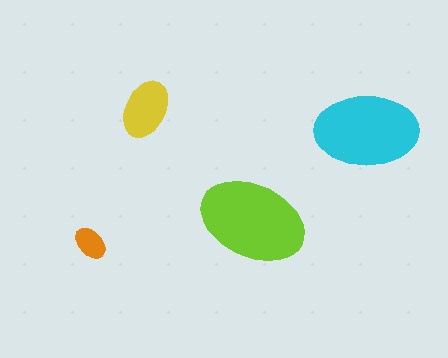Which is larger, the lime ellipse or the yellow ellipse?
The lime one.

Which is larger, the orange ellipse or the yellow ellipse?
The yellow one.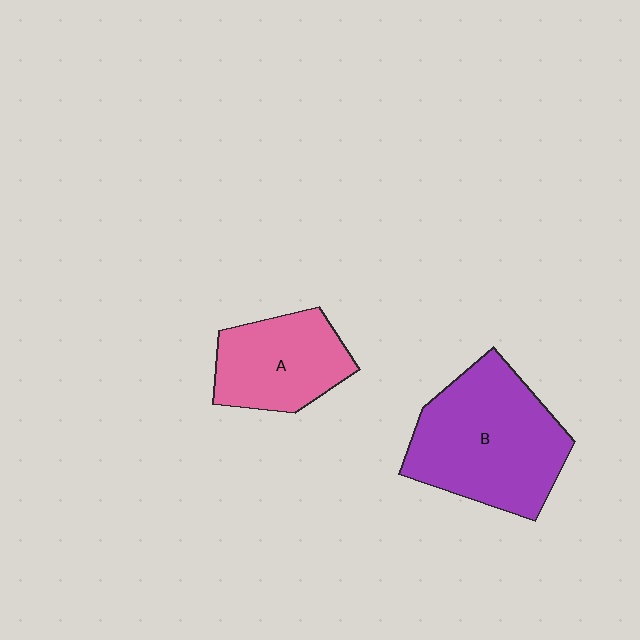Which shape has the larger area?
Shape B (purple).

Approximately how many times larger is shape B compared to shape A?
Approximately 1.6 times.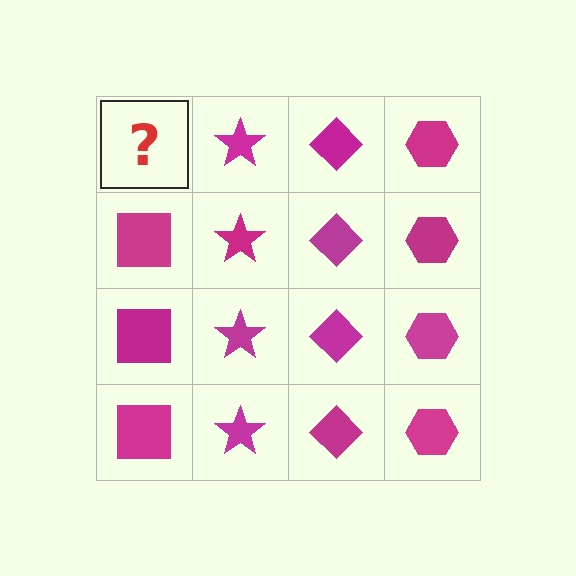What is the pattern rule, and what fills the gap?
The rule is that each column has a consistent shape. The gap should be filled with a magenta square.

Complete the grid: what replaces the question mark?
The question mark should be replaced with a magenta square.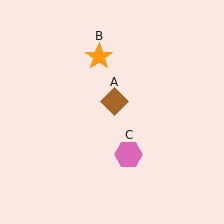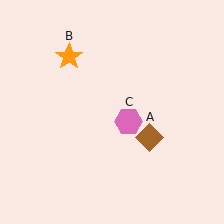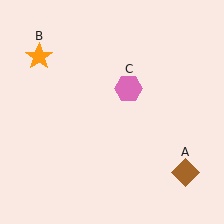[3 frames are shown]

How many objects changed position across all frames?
3 objects changed position: brown diamond (object A), orange star (object B), pink hexagon (object C).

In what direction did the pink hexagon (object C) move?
The pink hexagon (object C) moved up.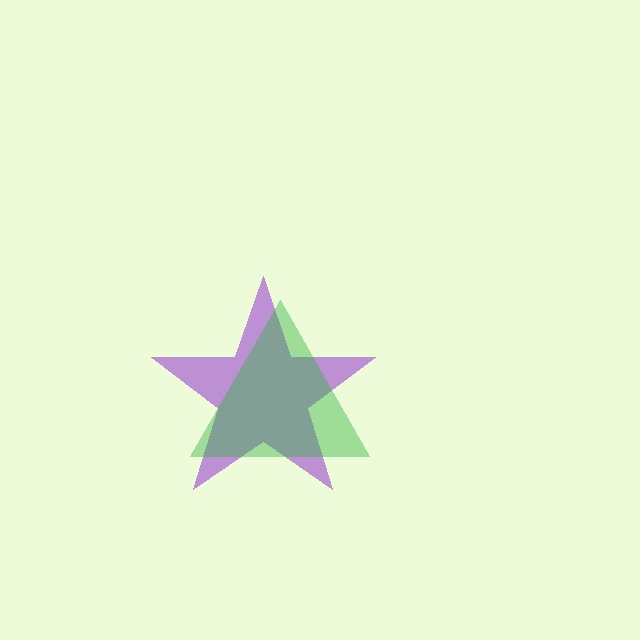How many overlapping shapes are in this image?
There are 2 overlapping shapes in the image.